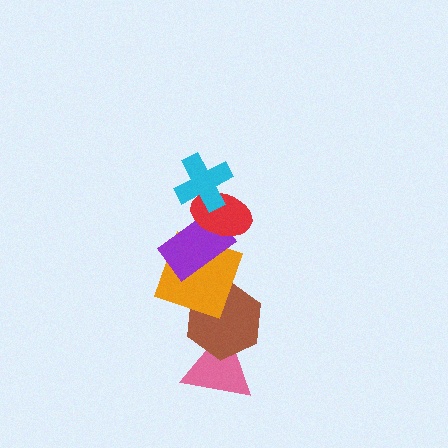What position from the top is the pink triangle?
The pink triangle is 6th from the top.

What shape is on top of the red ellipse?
The cyan cross is on top of the red ellipse.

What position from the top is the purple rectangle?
The purple rectangle is 3rd from the top.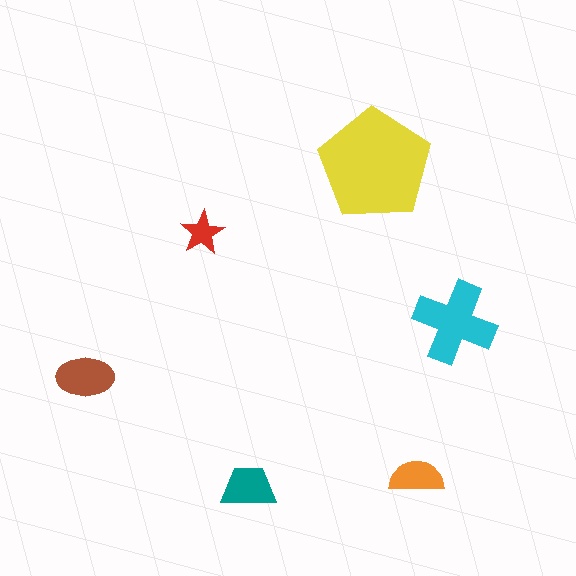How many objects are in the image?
There are 6 objects in the image.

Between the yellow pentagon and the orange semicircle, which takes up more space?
The yellow pentagon.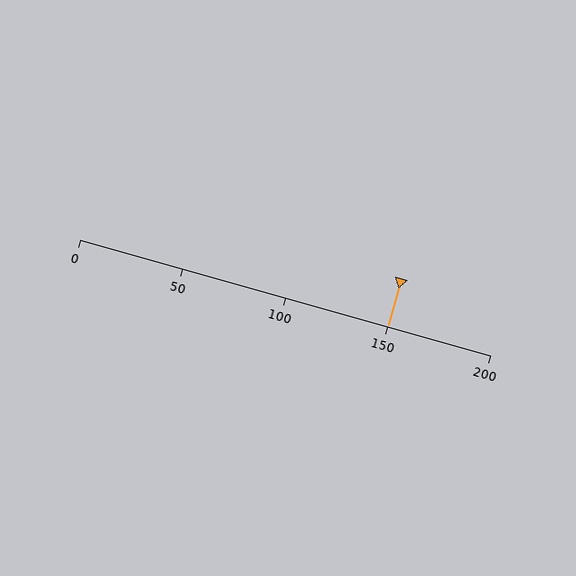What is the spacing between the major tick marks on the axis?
The major ticks are spaced 50 apart.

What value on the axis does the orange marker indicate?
The marker indicates approximately 150.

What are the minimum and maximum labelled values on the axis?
The axis runs from 0 to 200.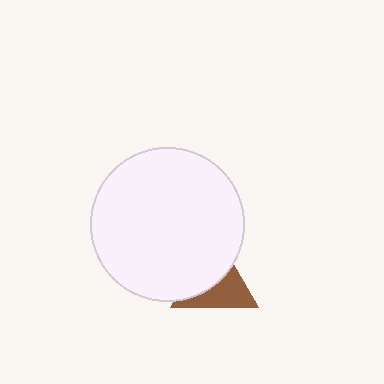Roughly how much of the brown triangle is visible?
About half of it is visible (roughly 47%).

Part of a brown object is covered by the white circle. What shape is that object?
It is a triangle.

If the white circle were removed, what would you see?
You would see the complete brown triangle.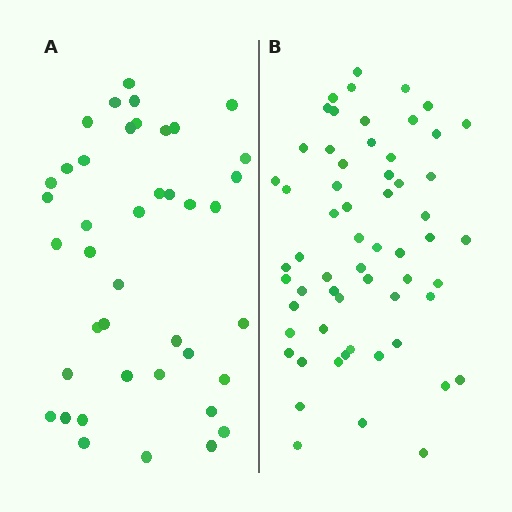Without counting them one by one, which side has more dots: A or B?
Region B (the right region) has more dots.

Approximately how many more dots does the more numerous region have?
Region B has approximately 20 more dots than region A.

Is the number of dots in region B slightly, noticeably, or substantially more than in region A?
Region B has substantially more. The ratio is roughly 1.5 to 1.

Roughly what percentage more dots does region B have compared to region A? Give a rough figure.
About 45% more.